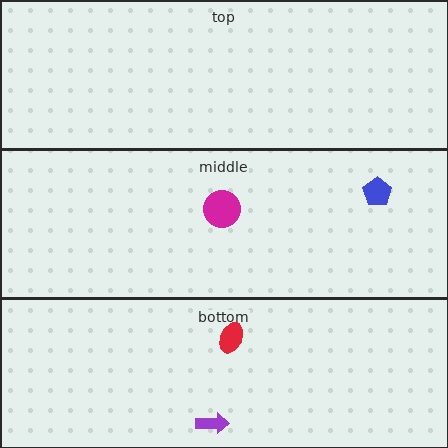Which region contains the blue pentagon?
The middle region.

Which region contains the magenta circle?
The middle region.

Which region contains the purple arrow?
The bottom region.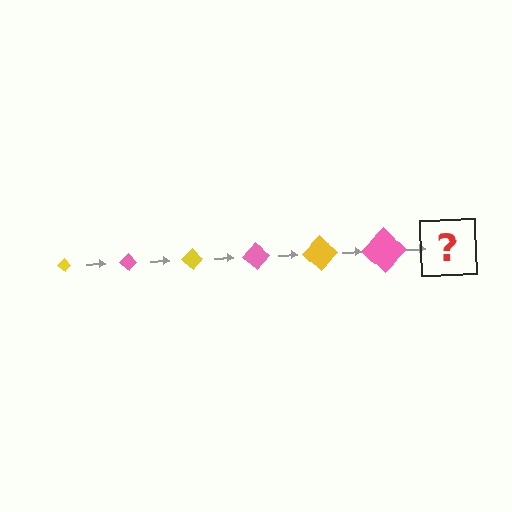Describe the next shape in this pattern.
It should be a yellow diamond, larger than the previous one.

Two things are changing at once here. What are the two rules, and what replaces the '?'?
The two rules are that the diamond grows larger each step and the color cycles through yellow and pink. The '?' should be a yellow diamond, larger than the previous one.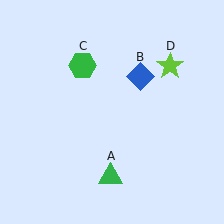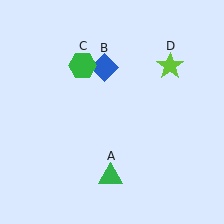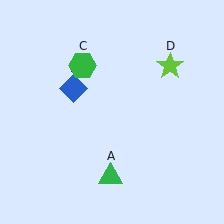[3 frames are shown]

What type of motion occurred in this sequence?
The blue diamond (object B) rotated counterclockwise around the center of the scene.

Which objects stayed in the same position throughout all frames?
Green triangle (object A) and green hexagon (object C) and lime star (object D) remained stationary.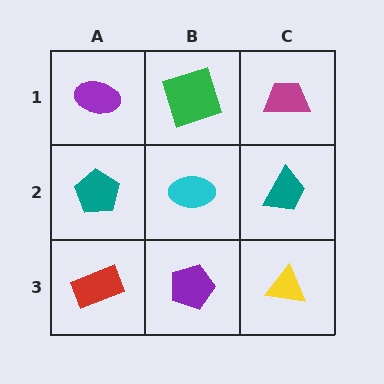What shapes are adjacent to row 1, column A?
A teal pentagon (row 2, column A), a green square (row 1, column B).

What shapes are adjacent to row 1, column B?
A cyan ellipse (row 2, column B), a purple ellipse (row 1, column A), a magenta trapezoid (row 1, column C).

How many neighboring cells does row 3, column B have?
3.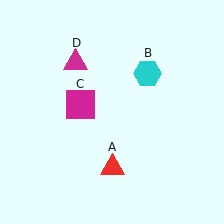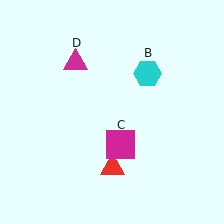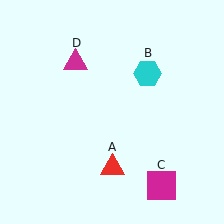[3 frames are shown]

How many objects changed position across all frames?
1 object changed position: magenta square (object C).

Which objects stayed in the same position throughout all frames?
Red triangle (object A) and cyan hexagon (object B) and magenta triangle (object D) remained stationary.